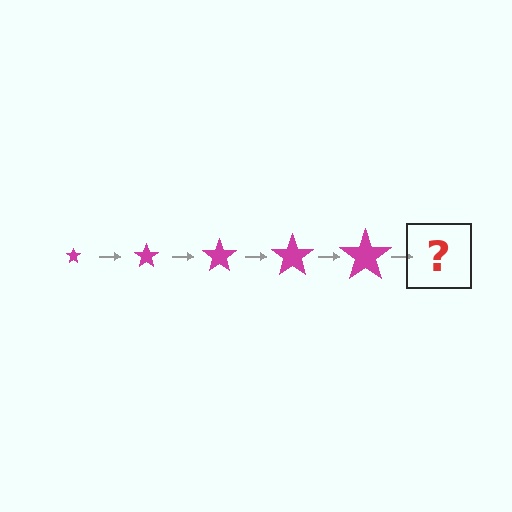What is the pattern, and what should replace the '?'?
The pattern is that the star gets progressively larger each step. The '?' should be a magenta star, larger than the previous one.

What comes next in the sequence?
The next element should be a magenta star, larger than the previous one.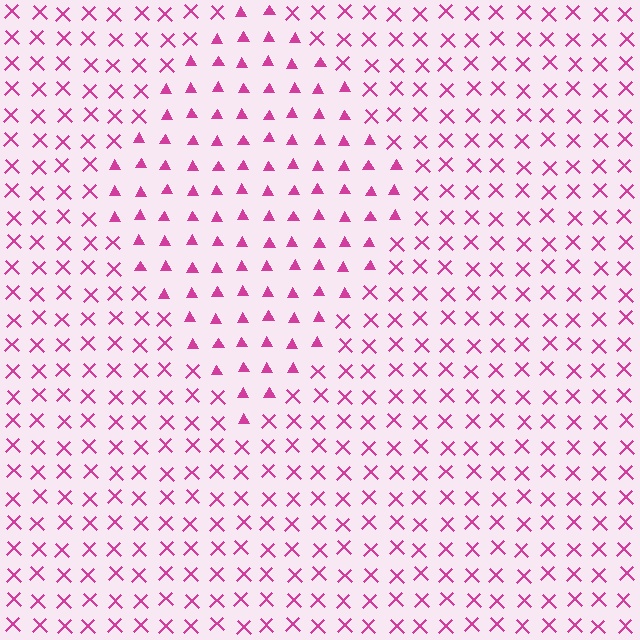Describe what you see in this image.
The image is filled with small magenta elements arranged in a uniform grid. A diamond-shaped region contains triangles, while the surrounding area contains X marks. The boundary is defined purely by the change in element shape.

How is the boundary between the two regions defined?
The boundary is defined by a change in element shape: triangles inside vs. X marks outside. All elements share the same color and spacing.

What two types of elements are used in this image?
The image uses triangles inside the diamond region and X marks outside it.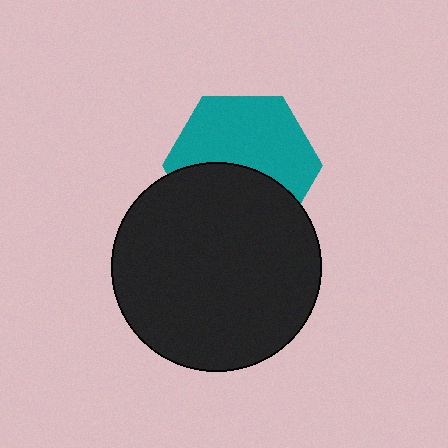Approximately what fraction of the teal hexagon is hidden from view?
Roughly 43% of the teal hexagon is hidden behind the black circle.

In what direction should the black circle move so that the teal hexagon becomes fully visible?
The black circle should move down. That is the shortest direction to clear the overlap and leave the teal hexagon fully visible.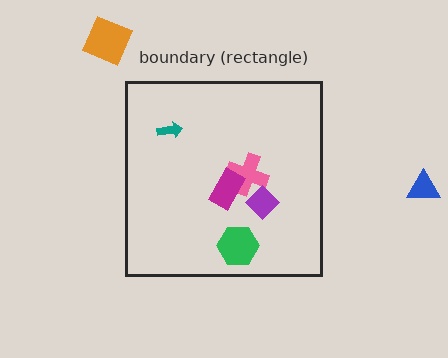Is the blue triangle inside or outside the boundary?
Outside.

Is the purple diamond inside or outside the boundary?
Inside.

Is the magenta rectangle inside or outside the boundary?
Inside.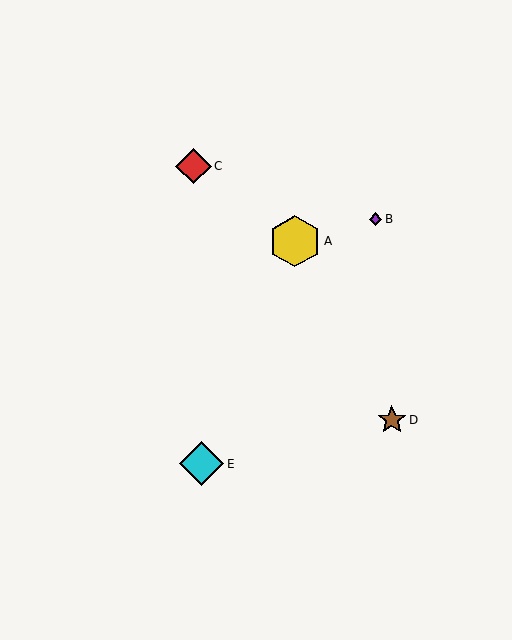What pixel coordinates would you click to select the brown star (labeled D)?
Click at (392, 420) to select the brown star D.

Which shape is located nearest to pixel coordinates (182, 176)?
The red diamond (labeled C) at (194, 166) is nearest to that location.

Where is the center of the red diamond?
The center of the red diamond is at (194, 166).